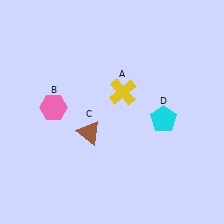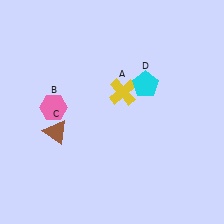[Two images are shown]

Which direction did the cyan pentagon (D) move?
The cyan pentagon (D) moved up.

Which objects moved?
The objects that moved are: the brown triangle (C), the cyan pentagon (D).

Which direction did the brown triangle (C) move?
The brown triangle (C) moved left.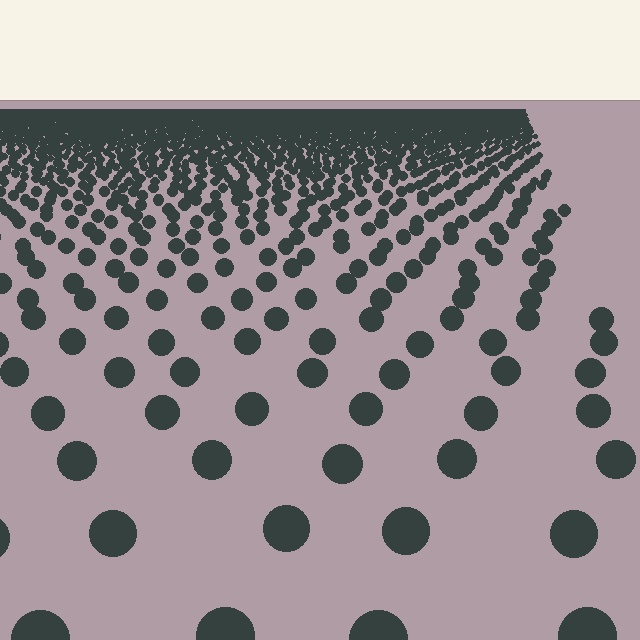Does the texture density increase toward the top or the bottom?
Density increases toward the top.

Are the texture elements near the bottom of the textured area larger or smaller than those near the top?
Larger. Near the bottom, elements are closer to the viewer and appear at a bigger on-screen size.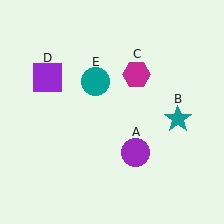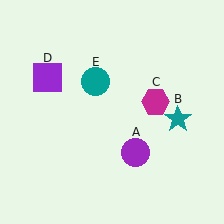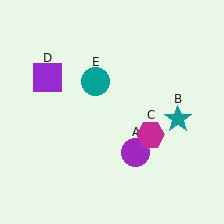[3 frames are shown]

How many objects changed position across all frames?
1 object changed position: magenta hexagon (object C).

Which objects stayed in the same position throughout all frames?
Purple circle (object A) and teal star (object B) and purple square (object D) and teal circle (object E) remained stationary.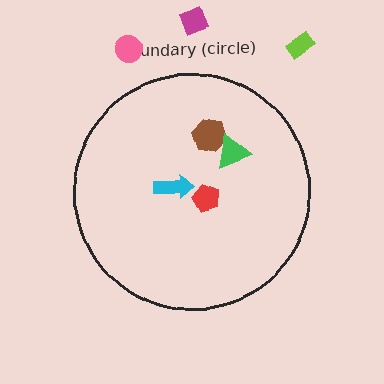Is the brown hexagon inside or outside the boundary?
Inside.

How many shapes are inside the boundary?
4 inside, 3 outside.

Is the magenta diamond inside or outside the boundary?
Outside.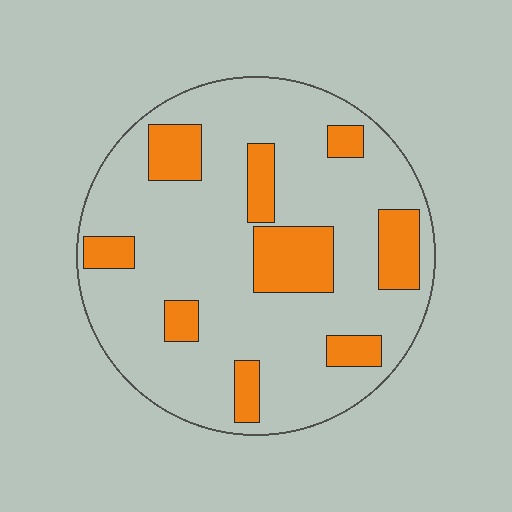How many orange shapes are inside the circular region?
9.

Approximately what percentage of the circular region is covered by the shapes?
Approximately 20%.